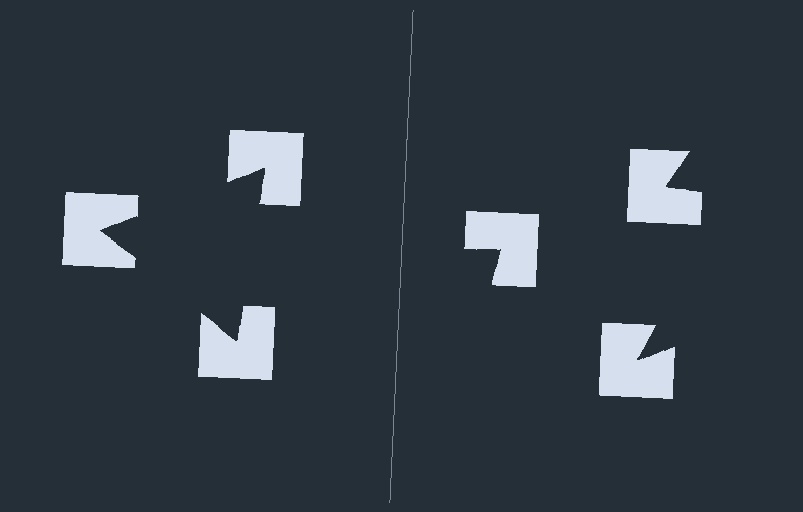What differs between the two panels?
The notched squares are positioned identically on both sides; only the wedge orientations differ. On the left they align to a triangle; on the right they are misaligned.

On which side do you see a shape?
An illusory triangle appears on the left side. On the right side the wedge cuts are rotated, so no coherent shape forms.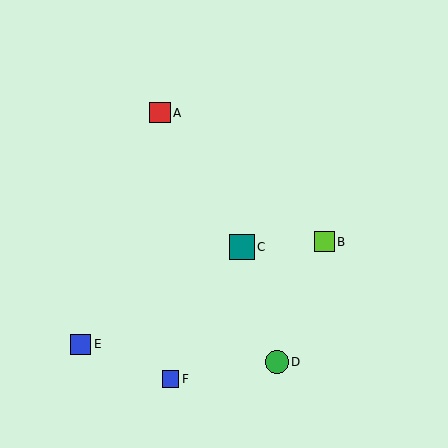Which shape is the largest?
The teal square (labeled C) is the largest.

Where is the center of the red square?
The center of the red square is at (160, 113).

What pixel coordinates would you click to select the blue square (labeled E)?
Click at (81, 344) to select the blue square E.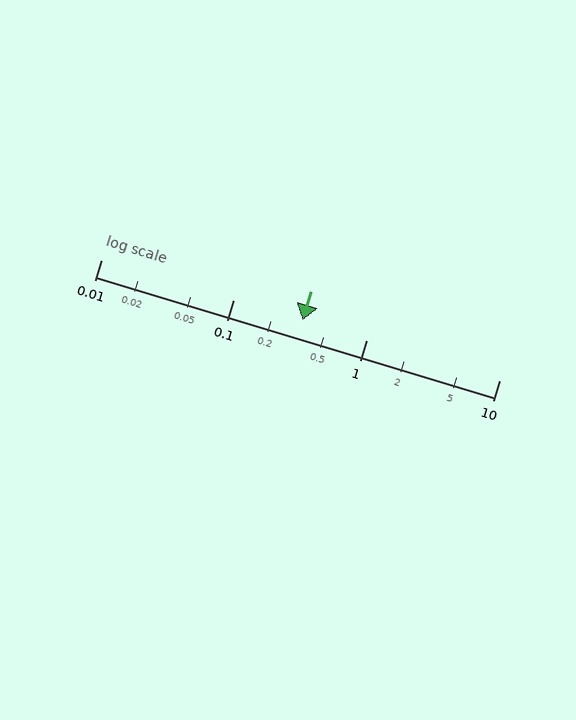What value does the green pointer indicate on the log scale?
The pointer indicates approximately 0.33.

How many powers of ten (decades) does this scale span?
The scale spans 3 decades, from 0.01 to 10.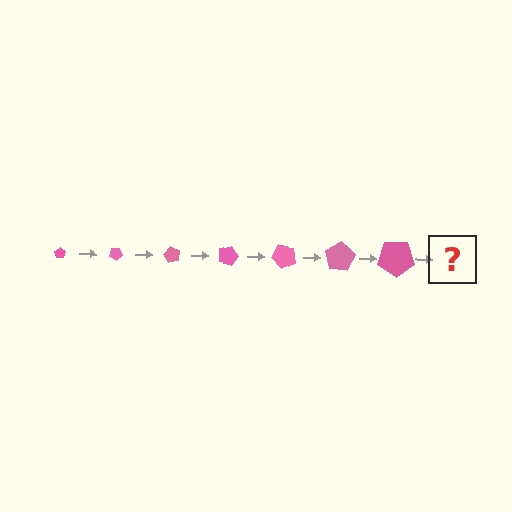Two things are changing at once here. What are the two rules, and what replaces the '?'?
The two rules are that the pentagon grows larger each step and it rotates 30 degrees each step. The '?' should be a pentagon, larger than the previous one and rotated 210 degrees from the start.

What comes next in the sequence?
The next element should be a pentagon, larger than the previous one and rotated 210 degrees from the start.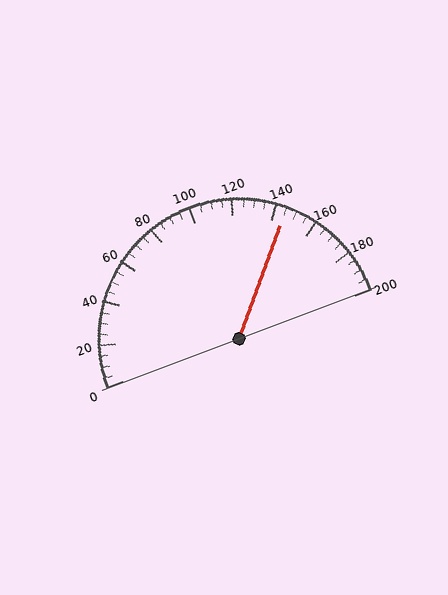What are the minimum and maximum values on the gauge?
The gauge ranges from 0 to 200.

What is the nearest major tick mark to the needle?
The nearest major tick mark is 140.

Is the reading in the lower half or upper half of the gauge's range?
The reading is in the upper half of the range (0 to 200).